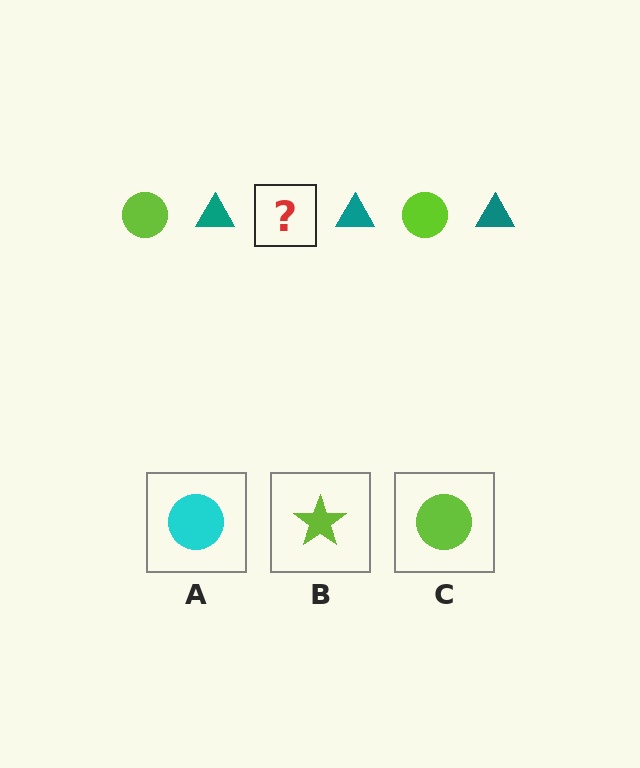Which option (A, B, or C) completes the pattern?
C.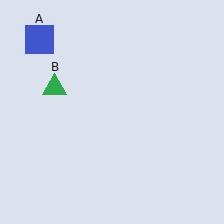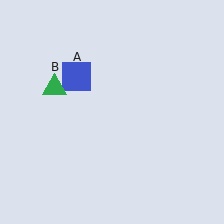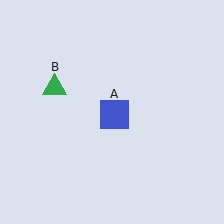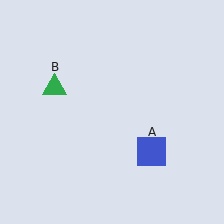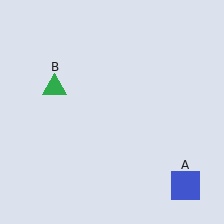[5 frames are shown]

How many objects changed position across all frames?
1 object changed position: blue square (object A).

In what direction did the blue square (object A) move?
The blue square (object A) moved down and to the right.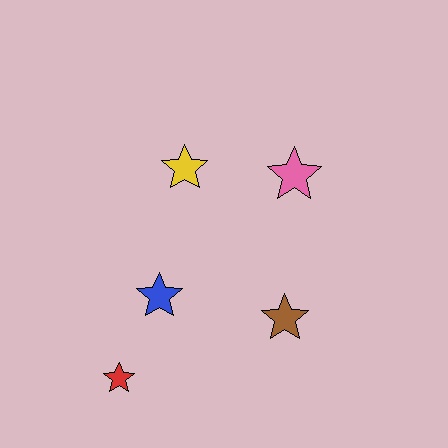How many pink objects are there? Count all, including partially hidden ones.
There is 1 pink object.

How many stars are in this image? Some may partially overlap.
There are 5 stars.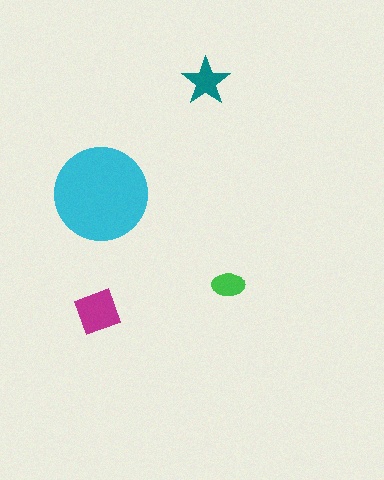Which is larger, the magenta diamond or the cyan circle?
The cyan circle.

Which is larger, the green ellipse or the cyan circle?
The cyan circle.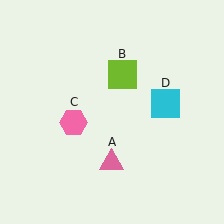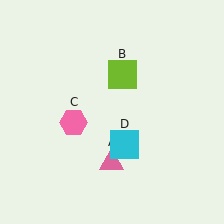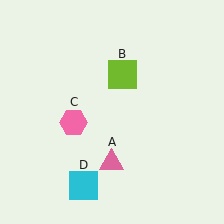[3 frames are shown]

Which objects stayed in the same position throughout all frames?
Pink triangle (object A) and lime square (object B) and pink hexagon (object C) remained stationary.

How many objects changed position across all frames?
1 object changed position: cyan square (object D).